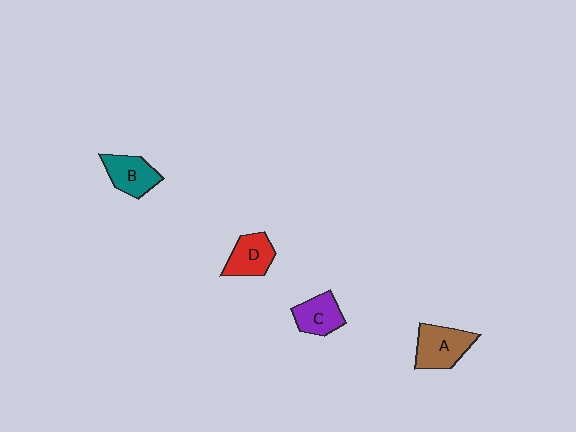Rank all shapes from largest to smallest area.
From largest to smallest: A (brown), B (teal), D (red), C (purple).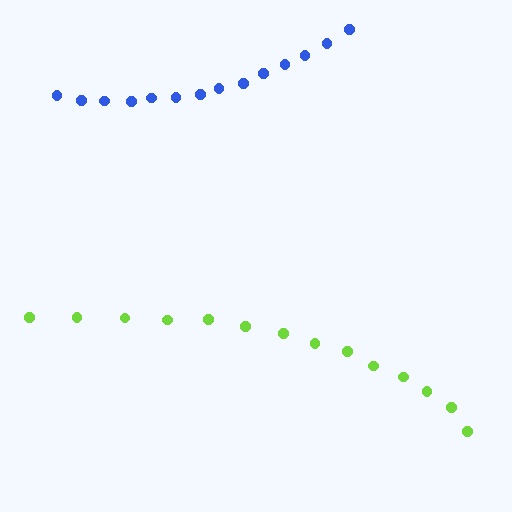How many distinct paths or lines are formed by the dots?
There are 2 distinct paths.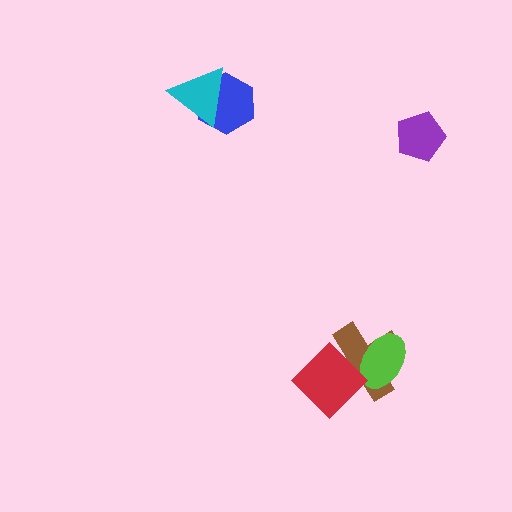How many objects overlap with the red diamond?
2 objects overlap with the red diamond.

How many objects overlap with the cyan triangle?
1 object overlaps with the cyan triangle.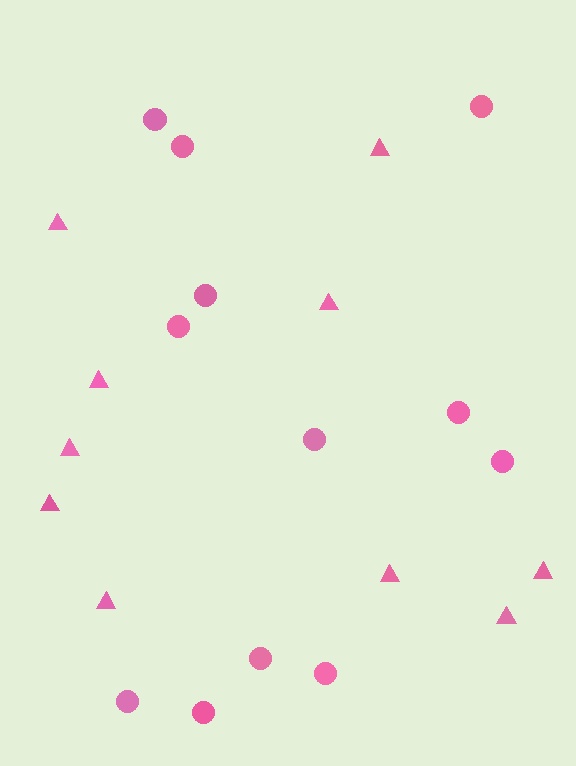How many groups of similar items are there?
There are 2 groups: one group of circles (12) and one group of triangles (10).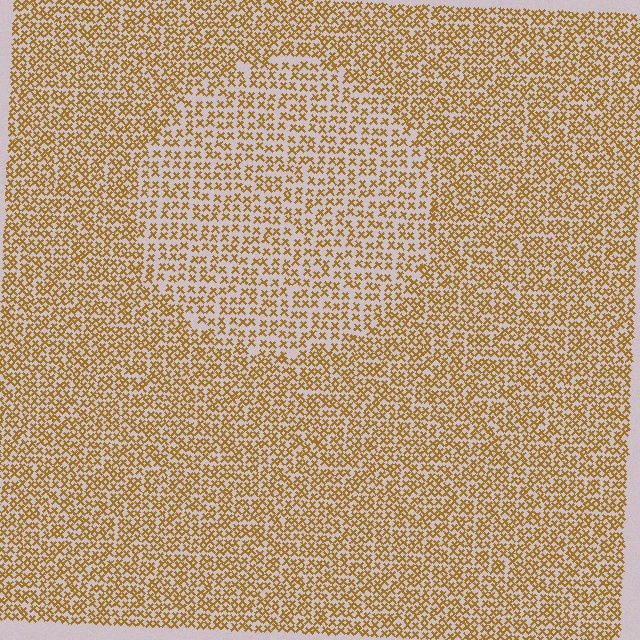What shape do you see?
I see a circle.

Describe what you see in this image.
The image contains small brown elements arranged at two different densities. A circle-shaped region is visible where the elements are less densely packed than the surrounding area.